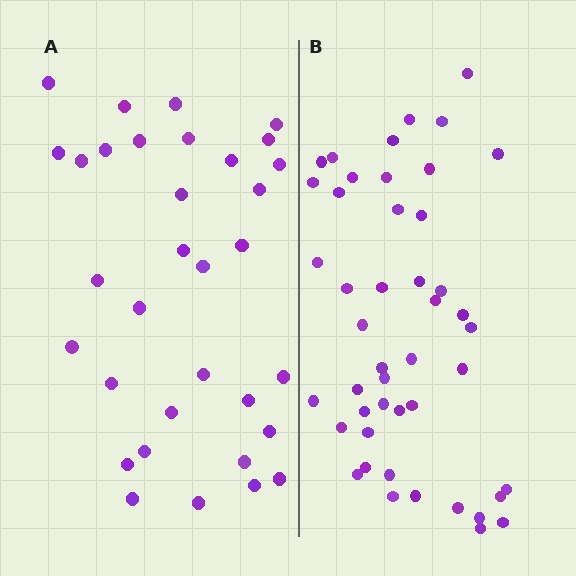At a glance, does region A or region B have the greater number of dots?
Region B (the right region) has more dots.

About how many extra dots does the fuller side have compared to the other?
Region B has approximately 15 more dots than region A.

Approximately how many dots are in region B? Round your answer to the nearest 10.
About 50 dots. (The exact count is 46, which rounds to 50.)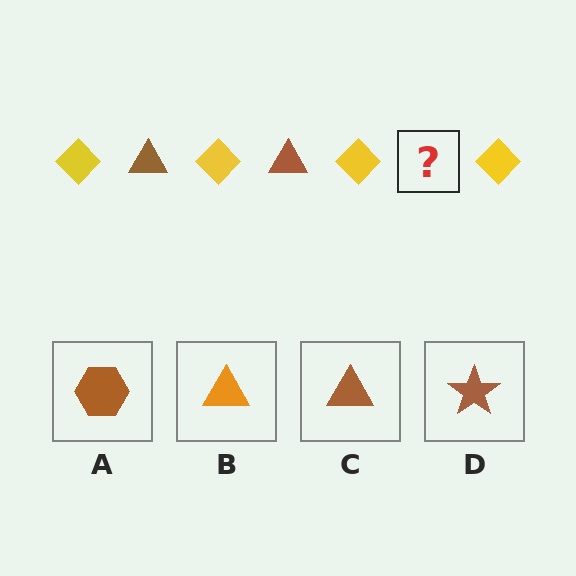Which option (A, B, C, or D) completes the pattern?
C.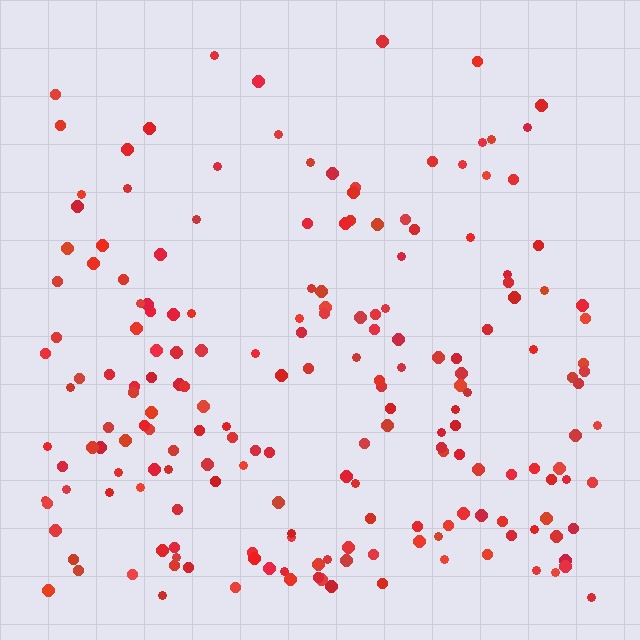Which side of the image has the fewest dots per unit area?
The top.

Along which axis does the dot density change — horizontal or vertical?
Vertical.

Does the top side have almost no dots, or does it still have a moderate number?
Still a moderate number, just noticeably fewer than the bottom.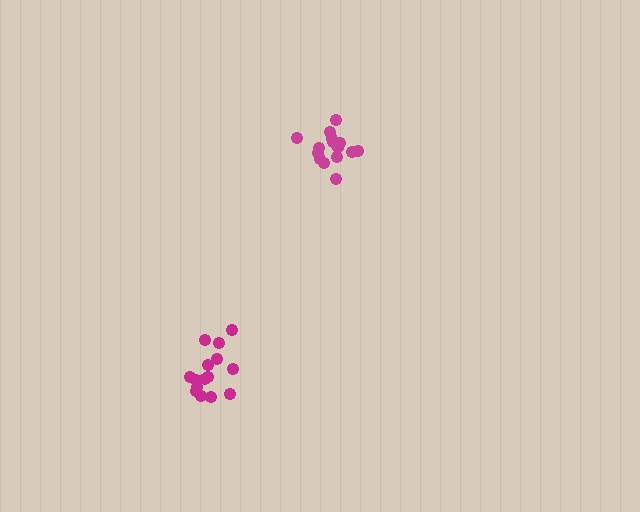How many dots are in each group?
Group 1: 15 dots, Group 2: 15 dots (30 total).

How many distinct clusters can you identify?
There are 2 distinct clusters.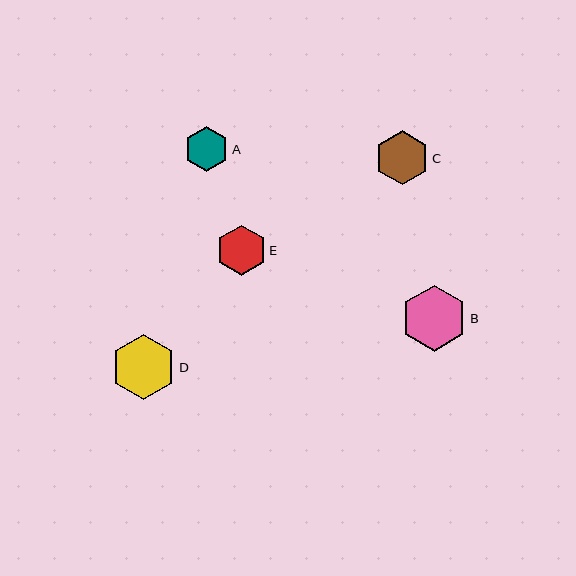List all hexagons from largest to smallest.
From largest to smallest: B, D, C, E, A.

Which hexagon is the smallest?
Hexagon A is the smallest with a size of approximately 44 pixels.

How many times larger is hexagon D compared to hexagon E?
Hexagon D is approximately 1.3 times the size of hexagon E.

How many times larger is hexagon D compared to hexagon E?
Hexagon D is approximately 1.3 times the size of hexagon E.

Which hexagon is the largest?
Hexagon B is the largest with a size of approximately 66 pixels.